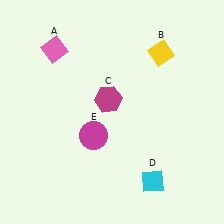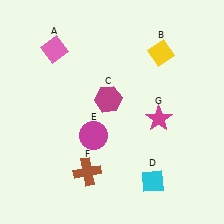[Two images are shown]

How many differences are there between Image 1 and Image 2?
There are 2 differences between the two images.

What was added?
A brown cross (F), a magenta star (G) were added in Image 2.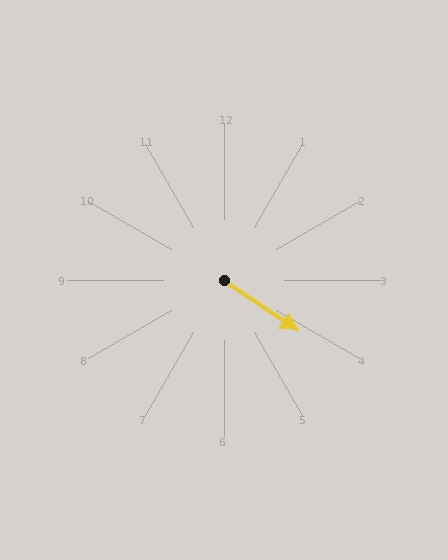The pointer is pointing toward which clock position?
Roughly 4 o'clock.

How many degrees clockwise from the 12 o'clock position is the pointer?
Approximately 124 degrees.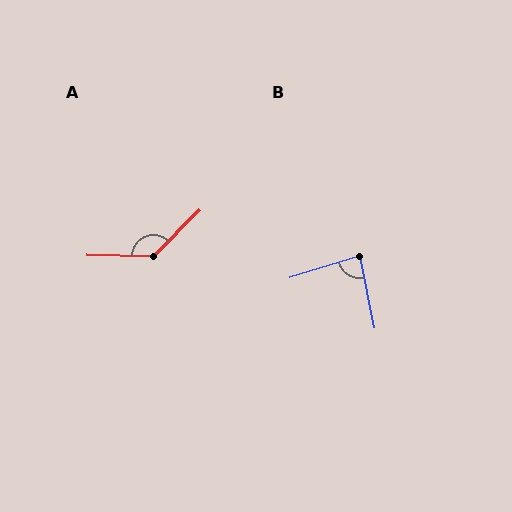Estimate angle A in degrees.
Approximately 134 degrees.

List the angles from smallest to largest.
B (85°), A (134°).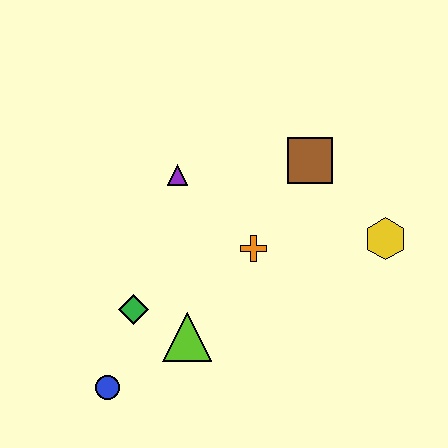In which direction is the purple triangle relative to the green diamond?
The purple triangle is above the green diamond.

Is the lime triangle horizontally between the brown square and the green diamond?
Yes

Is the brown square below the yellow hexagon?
No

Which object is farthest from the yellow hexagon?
The blue circle is farthest from the yellow hexagon.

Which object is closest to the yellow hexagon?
The brown square is closest to the yellow hexagon.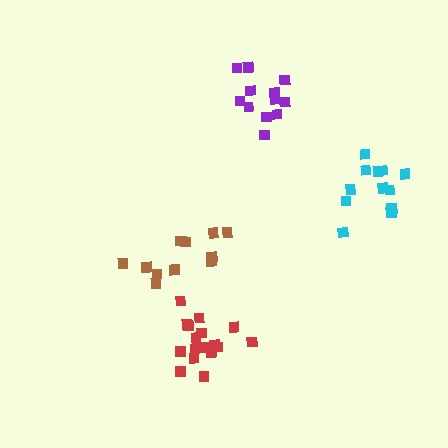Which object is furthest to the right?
The cyan cluster is rightmost.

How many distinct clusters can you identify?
There are 4 distinct clusters.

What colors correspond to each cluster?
The clusters are colored: brown, cyan, red, purple.